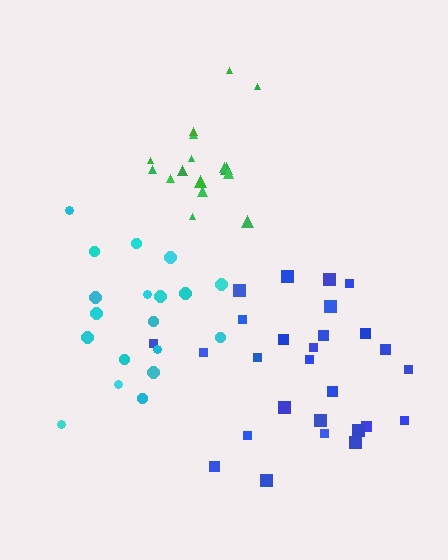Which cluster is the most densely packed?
Green.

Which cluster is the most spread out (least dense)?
Blue.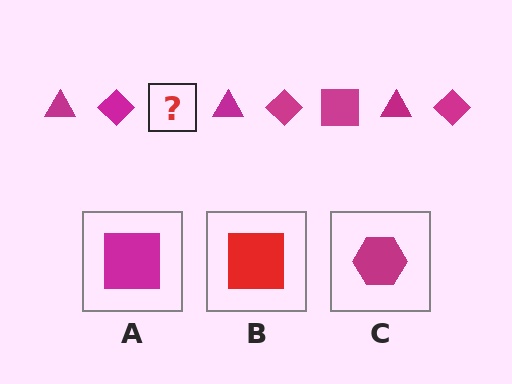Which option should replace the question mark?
Option A.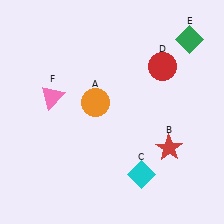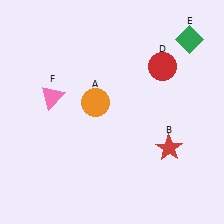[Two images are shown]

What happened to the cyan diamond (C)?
The cyan diamond (C) was removed in Image 2. It was in the bottom-right area of Image 1.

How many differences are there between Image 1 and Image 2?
There is 1 difference between the two images.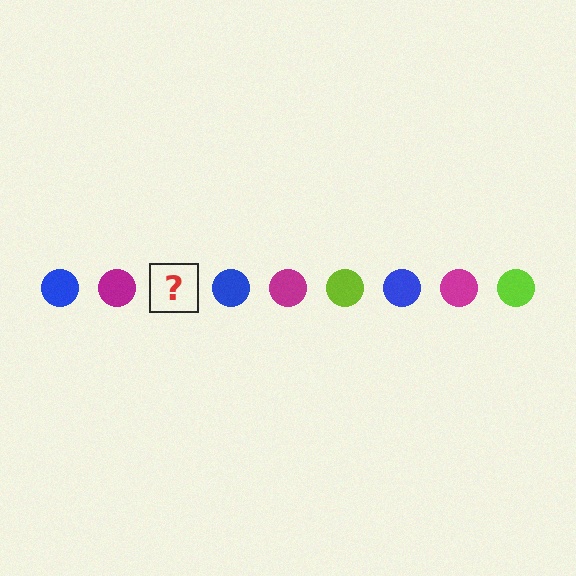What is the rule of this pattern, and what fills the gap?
The rule is that the pattern cycles through blue, magenta, lime circles. The gap should be filled with a lime circle.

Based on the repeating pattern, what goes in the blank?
The blank should be a lime circle.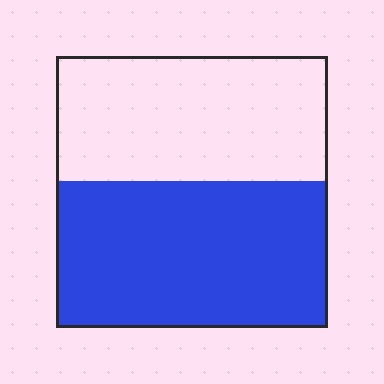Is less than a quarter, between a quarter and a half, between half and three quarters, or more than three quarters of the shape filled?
Between half and three quarters.